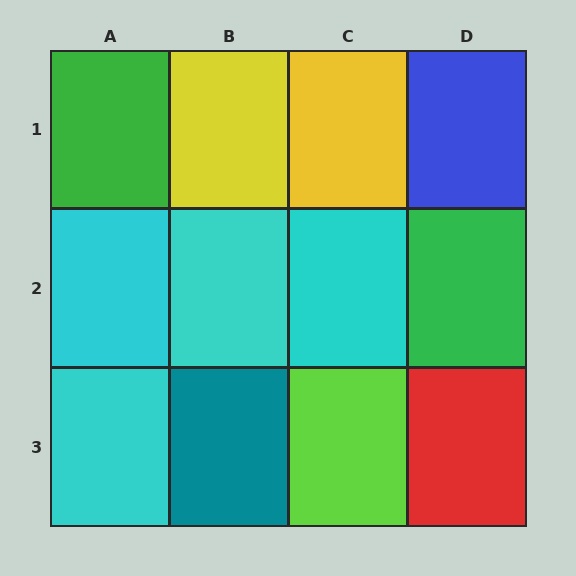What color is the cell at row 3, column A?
Cyan.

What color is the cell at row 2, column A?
Cyan.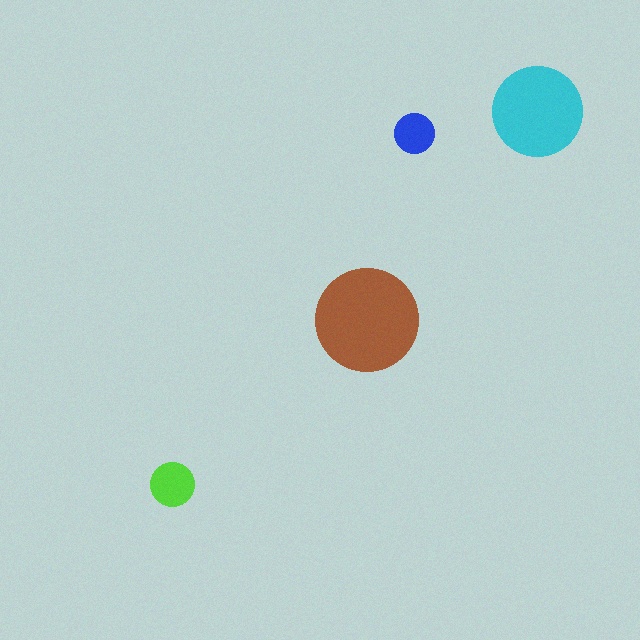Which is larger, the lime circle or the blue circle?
The lime one.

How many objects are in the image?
There are 4 objects in the image.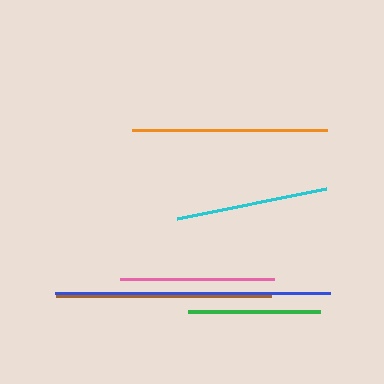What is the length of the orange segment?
The orange segment is approximately 195 pixels long.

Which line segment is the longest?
The blue line is the longest at approximately 275 pixels.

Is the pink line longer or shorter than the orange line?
The orange line is longer than the pink line.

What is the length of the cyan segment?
The cyan segment is approximately 151 pixels long.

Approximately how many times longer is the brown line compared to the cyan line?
The brown line is approximately 1.4 times the length of the cyan line.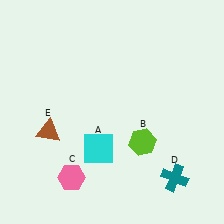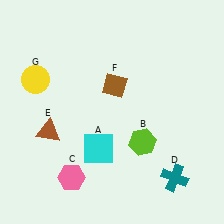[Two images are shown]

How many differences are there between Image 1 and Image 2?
There are 2 differences between the two images.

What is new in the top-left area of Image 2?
A yellow circle (G) was added in the top-left area of Image 2.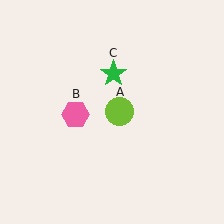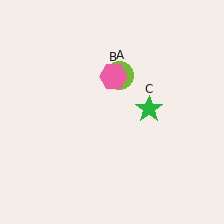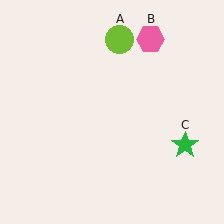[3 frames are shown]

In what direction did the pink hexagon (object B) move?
The pink hexagon (object B) moved up and to the right.